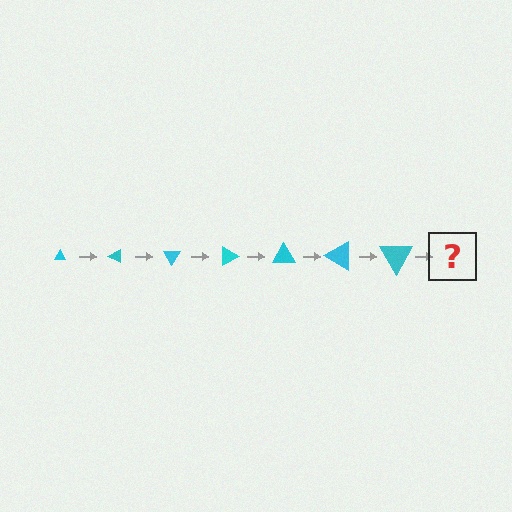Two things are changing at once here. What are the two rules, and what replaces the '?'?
The two rules are that the triangle grows larger each step and it rotates 30 degrees each step. The '?' should be a triangle, larger than the previous one and rotated 210 degrees from the start.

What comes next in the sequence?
The next element should be a triangle, larger than the previous one and rotated 210 degrees from the start.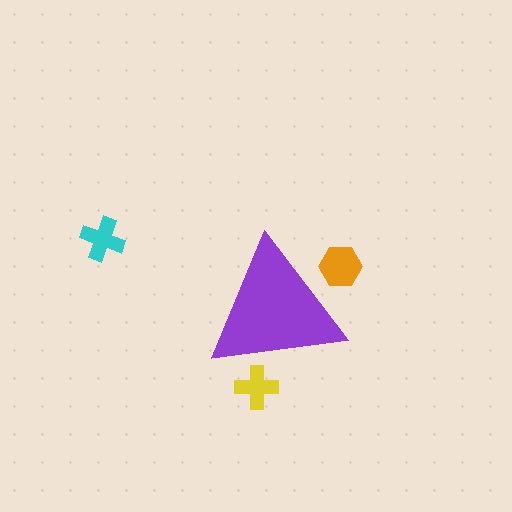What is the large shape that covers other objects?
A purple triangle.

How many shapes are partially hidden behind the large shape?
2 shapes are partially hidden.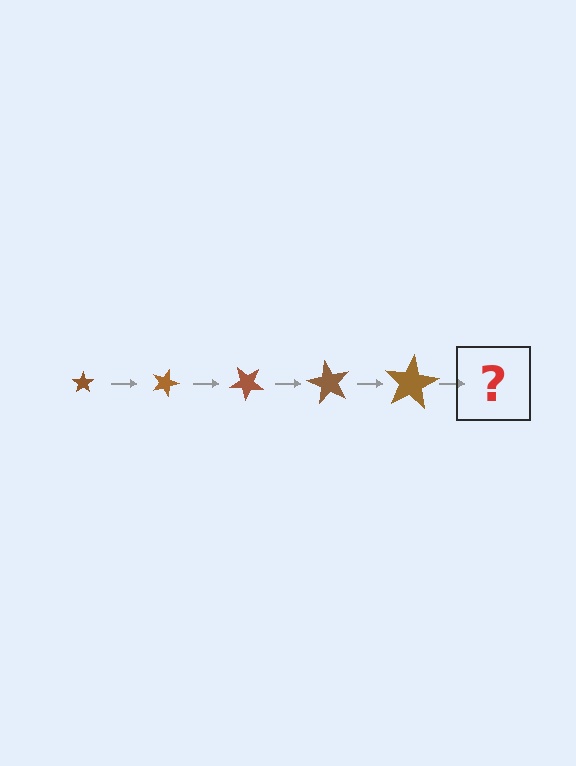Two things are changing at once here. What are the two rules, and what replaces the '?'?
The two rules are that the star grows larger each step and it rotates 20 degrees each step. The '?' should be a star, larger than the previous one and rotated 100 degrees from the start.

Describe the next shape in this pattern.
It should be a star, larger than the previous one and rotated 100 degrees from the start.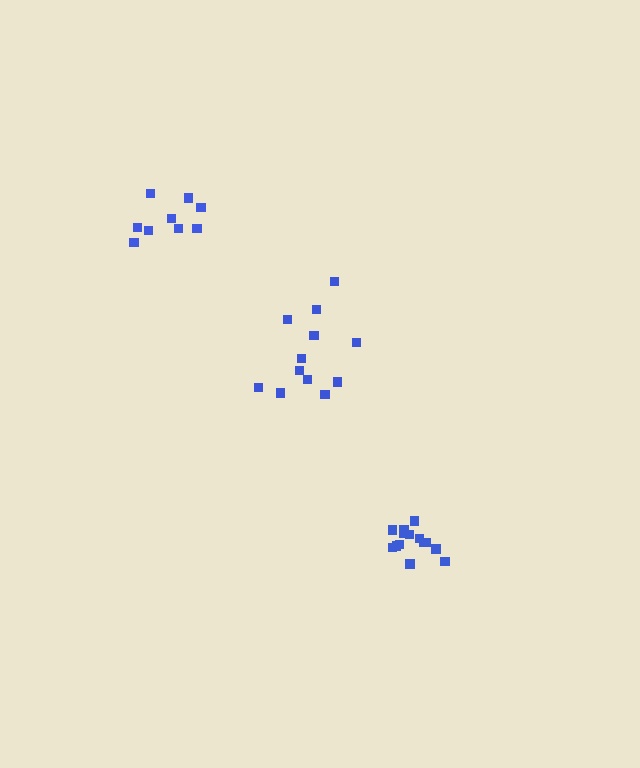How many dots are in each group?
Group 1: 14 dots, Group 2: 12 dots, Group 3: 9 dots (35 total).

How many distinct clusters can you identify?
There are 3 distinct clusters.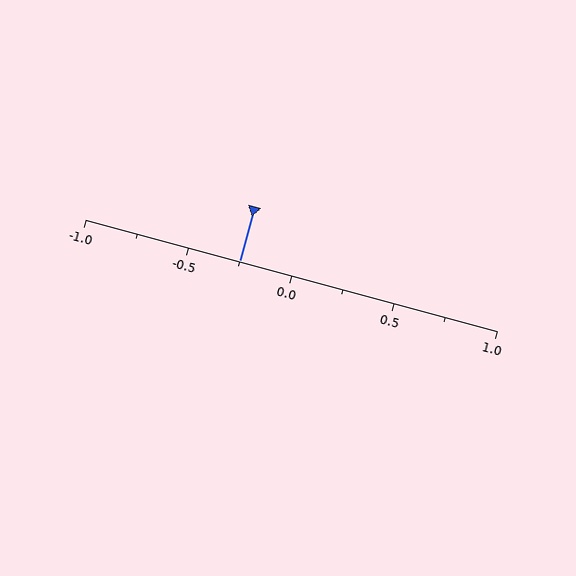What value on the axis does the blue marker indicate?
The marker indicates approximately -0.25.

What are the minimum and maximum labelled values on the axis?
The axis runs from -1.0 to 1.0.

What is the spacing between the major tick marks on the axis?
The major ticks are spaced 0.5 apart.